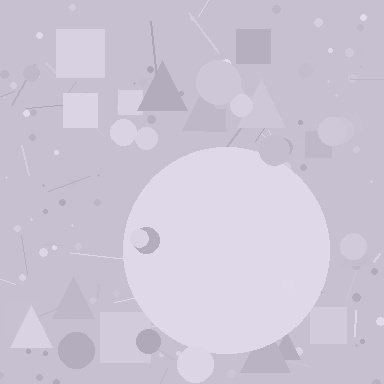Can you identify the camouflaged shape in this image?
The camouflaged shape is a circle.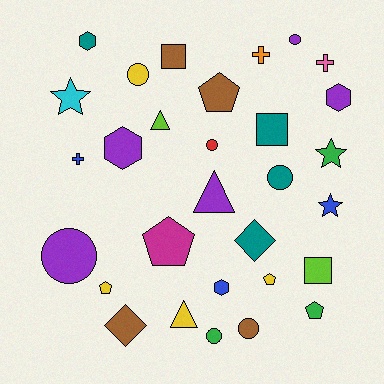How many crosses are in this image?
There are 3 crosses.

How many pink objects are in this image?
There is 1 pink object.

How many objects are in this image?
There are 30 objects.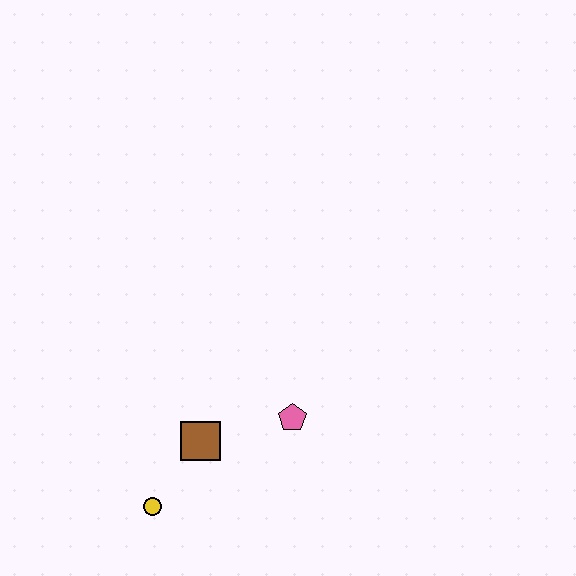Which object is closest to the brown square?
The yellow circle is closest to the brown square.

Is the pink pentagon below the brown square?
No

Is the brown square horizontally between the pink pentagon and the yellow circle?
Yes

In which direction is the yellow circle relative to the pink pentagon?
The yellow circle is to the left of the pink pentagon.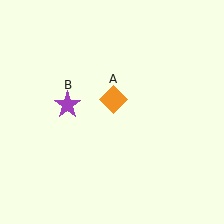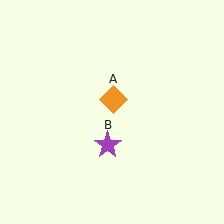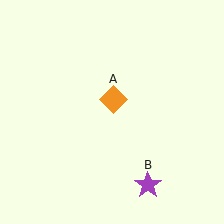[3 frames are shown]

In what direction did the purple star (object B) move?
The purple star (object B) moved down and to the right.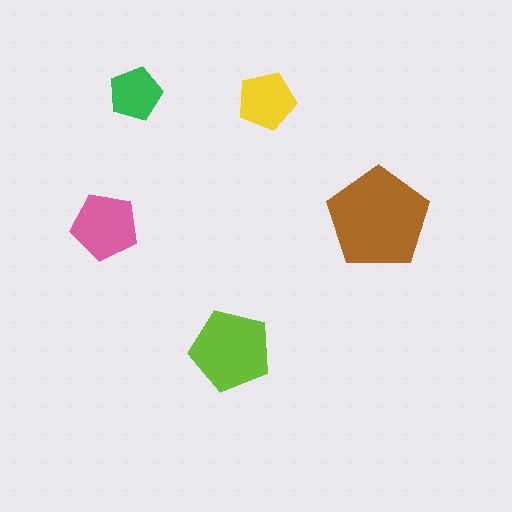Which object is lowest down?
The lime pentagon is bottommost.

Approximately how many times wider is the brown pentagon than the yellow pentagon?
About 1.5 times wider.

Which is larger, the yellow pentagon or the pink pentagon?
The pink one.